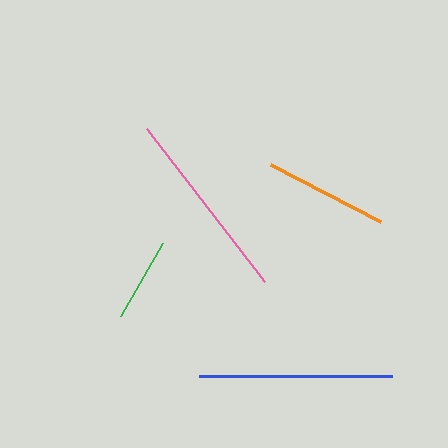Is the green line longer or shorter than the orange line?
The orange line is longer than the green line.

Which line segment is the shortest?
The green line is the shortest at approximately 85 pixels.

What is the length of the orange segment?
The orange segment is approximately 123 pixels long.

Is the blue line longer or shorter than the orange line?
The blue line is longer than the orange line.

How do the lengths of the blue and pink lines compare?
The blue and pink lines are approximately the same length.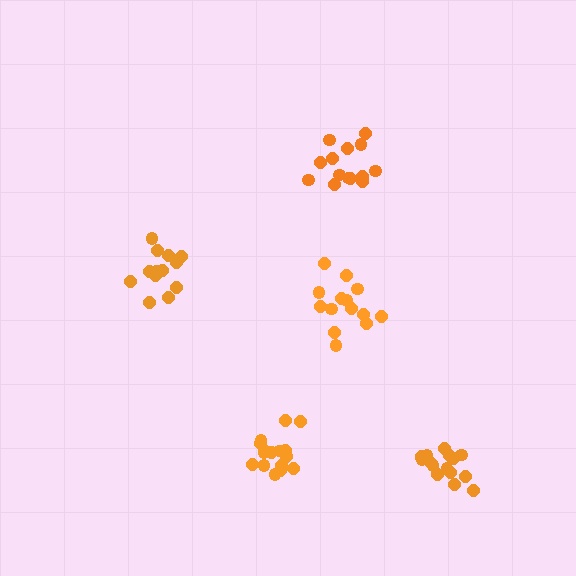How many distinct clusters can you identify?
There are 5 distinct clusters.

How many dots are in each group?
Group 1: 13 dots, Group 2: 14 dots, Group 3: 14 dots, Group 4: 16 dots, Group 5: 16 dots (73 total).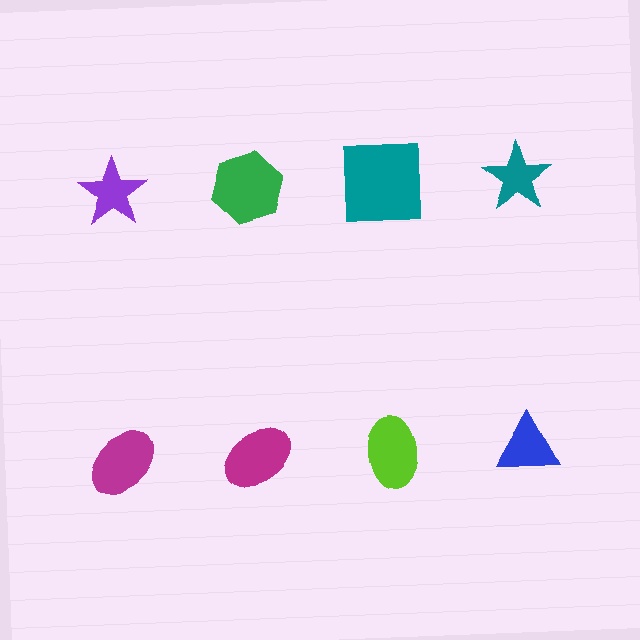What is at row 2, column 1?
A magenta ellipse.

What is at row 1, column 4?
A teal star.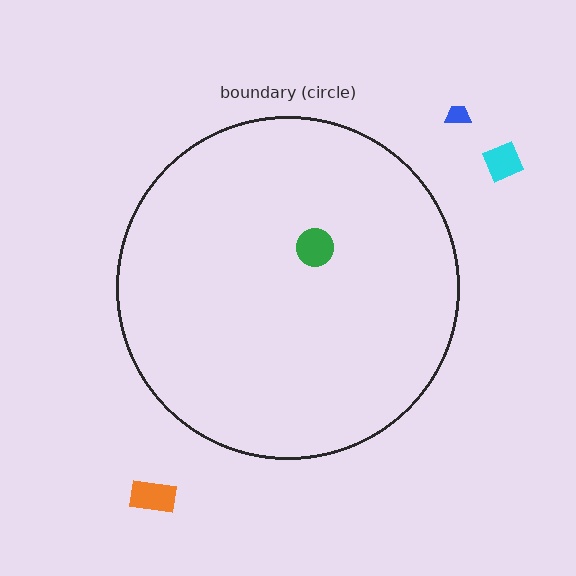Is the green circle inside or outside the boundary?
Inside.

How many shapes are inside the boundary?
1 inside, 3 outside.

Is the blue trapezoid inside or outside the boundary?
Outside.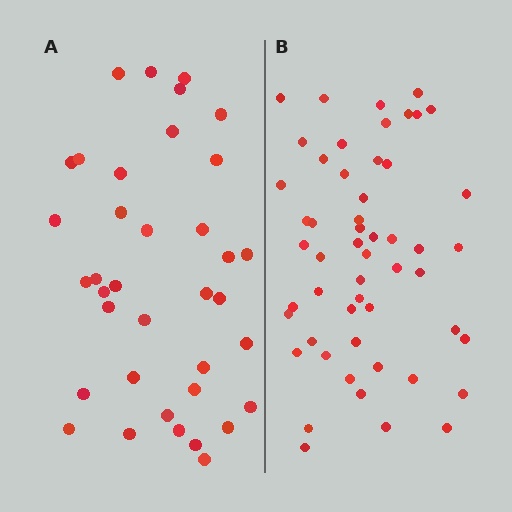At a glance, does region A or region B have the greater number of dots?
Region B (the right region) has more dots.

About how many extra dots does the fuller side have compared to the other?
Region B has approximately 15 more dots than region A.